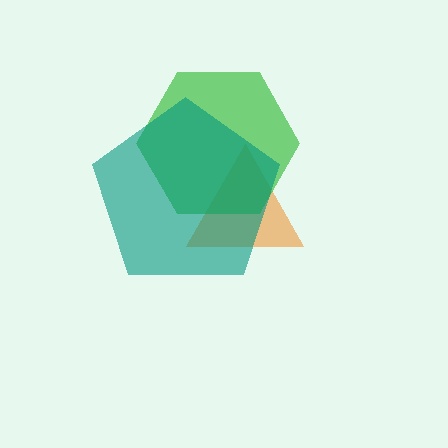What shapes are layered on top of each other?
The layered shapes are: an orange triangle, a green hexagon, a teal pentagon.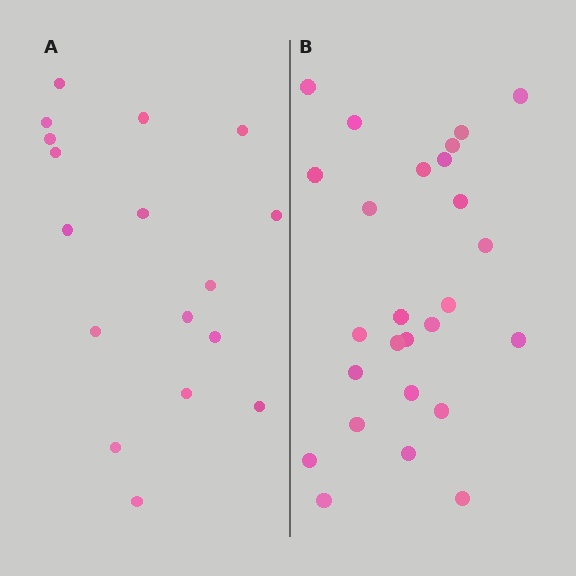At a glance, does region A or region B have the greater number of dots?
Region B (the right region) has more dots.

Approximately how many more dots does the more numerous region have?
Region B has roughly 8 or so more dots than region A.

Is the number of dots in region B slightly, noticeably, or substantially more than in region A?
Region B has substantially more. The ratio is roughly 1.5 to 1.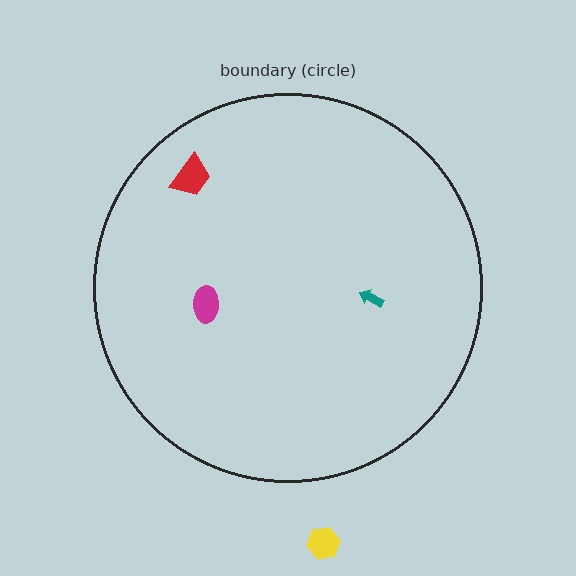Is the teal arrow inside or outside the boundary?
Inside.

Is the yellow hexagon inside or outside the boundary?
Outside.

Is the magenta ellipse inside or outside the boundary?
Inside.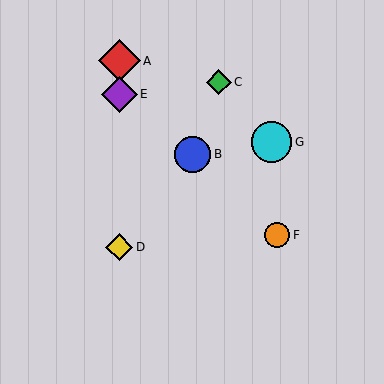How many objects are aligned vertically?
3 objects (A, D, E) are aligned vertically.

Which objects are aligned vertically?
Objects A, D, E are aligned vertically.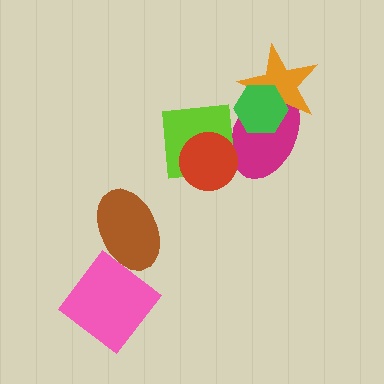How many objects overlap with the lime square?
2 objects overlap with the lime square.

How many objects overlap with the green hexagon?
2 objects overlap with the green hexagon.